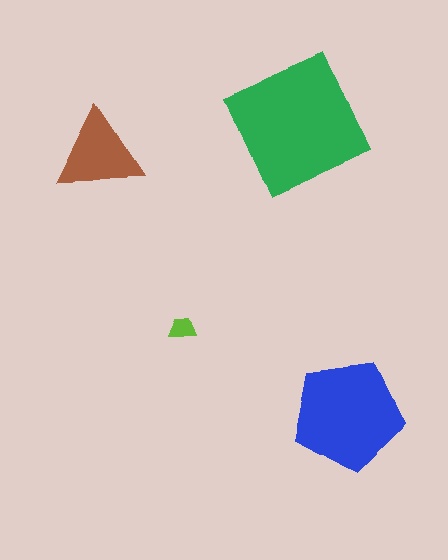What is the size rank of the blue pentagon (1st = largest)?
2nd.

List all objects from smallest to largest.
The lime trapezoid, the brown triangle, the blue pentagon, the green square.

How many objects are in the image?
There are 4 objects in the image.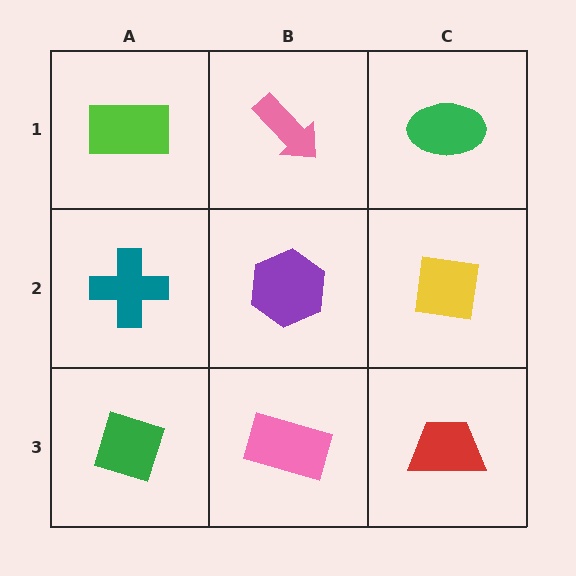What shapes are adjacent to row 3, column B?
A purple hexagon (row 2, column B), a green diamond (row 3, column A), a red trapezoid (row 3, column C).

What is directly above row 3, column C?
A yellow square.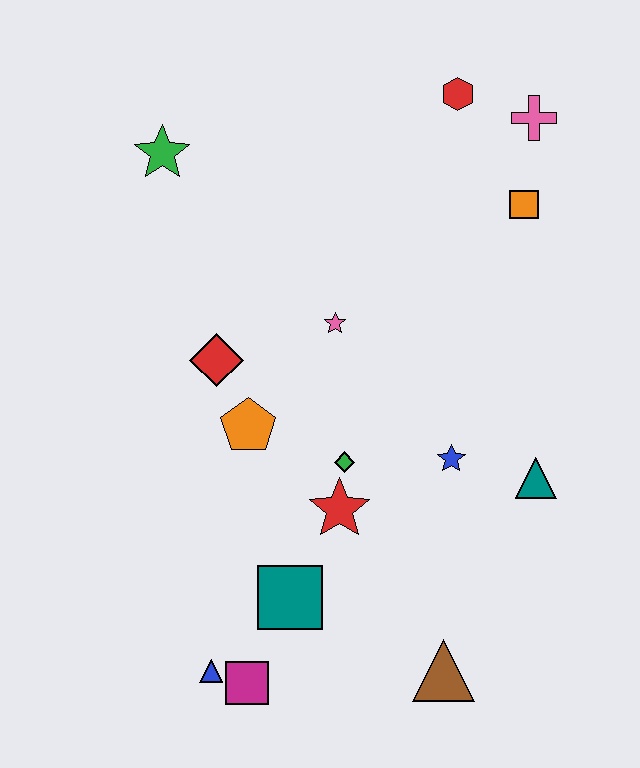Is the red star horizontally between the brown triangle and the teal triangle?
No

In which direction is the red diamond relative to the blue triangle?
The red diamond is above the blue triangle.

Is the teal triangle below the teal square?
No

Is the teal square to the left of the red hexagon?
Yes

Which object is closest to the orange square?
The pink cross is closest to the orange square.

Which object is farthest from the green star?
The brown triangle is farthest from the green star.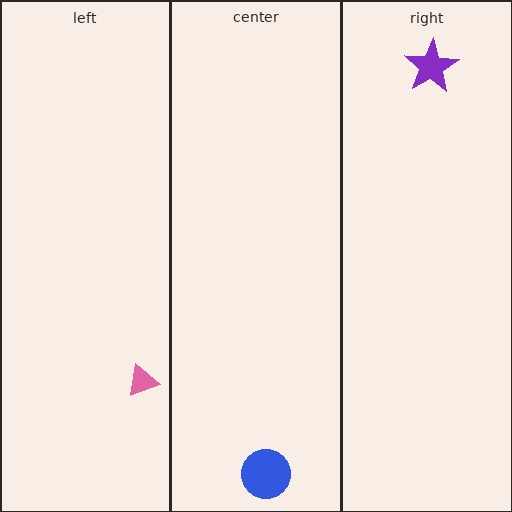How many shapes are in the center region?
1.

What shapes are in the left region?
The pink triangle.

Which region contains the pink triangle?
The left region.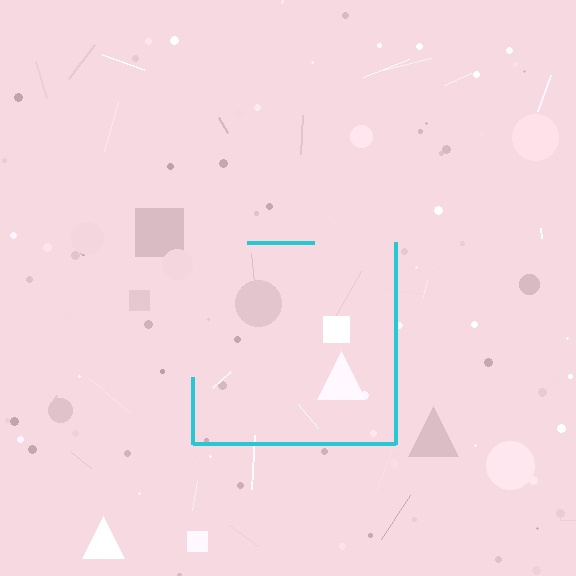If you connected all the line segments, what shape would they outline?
They would outline a square.